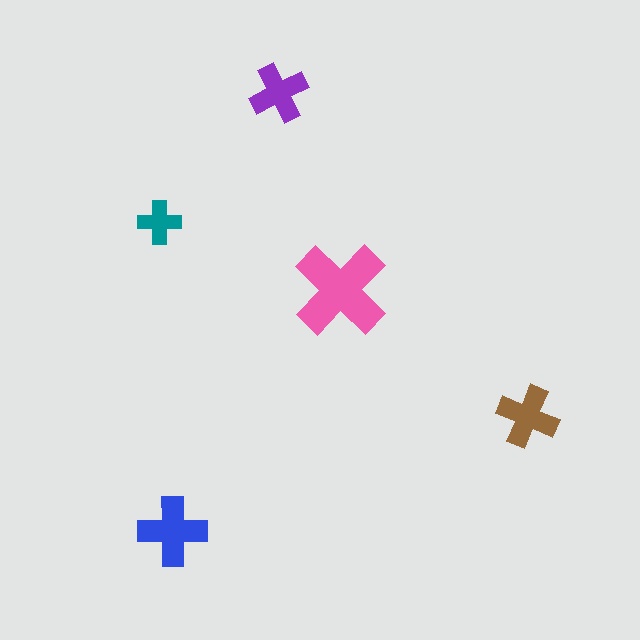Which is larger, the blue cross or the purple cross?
The blue one.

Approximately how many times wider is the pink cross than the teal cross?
About 2 times wider.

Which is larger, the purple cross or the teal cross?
The purple one.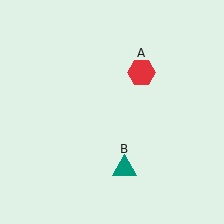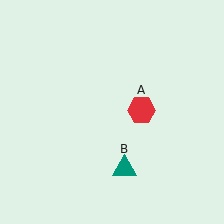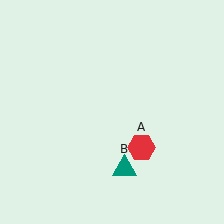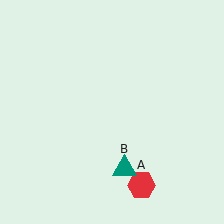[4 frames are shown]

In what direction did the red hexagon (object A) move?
The red hexagon (object A) moved down.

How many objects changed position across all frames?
1 object changed position: red hexagon (object A).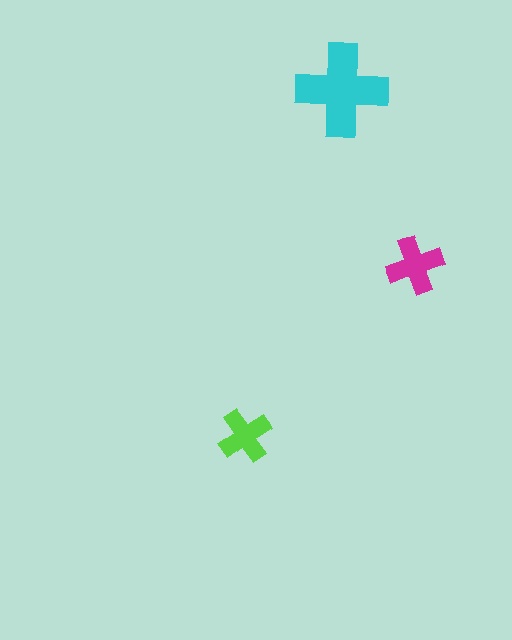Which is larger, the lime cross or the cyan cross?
The cyan one.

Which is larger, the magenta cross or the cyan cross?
The cyan one.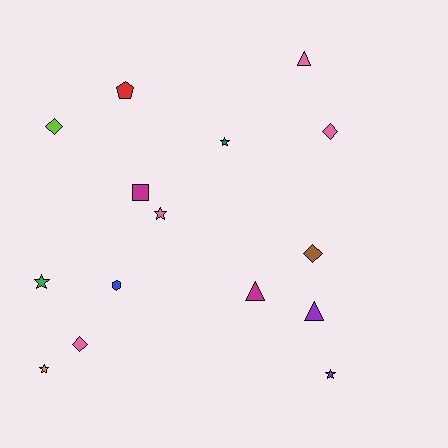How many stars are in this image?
There are 5 stars.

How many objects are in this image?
There are 15 objects.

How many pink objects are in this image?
There are 4 pink objects.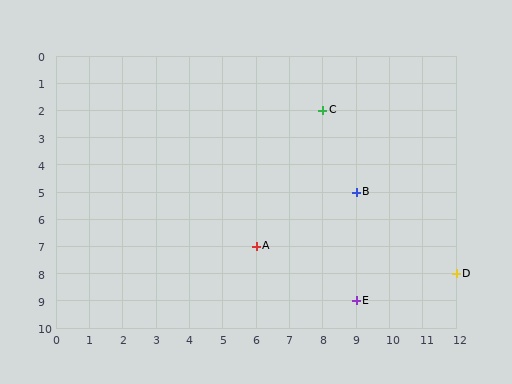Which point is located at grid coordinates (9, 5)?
Point B is at (9, 5).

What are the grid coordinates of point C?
Point C is at grid coordinates (8, 2).